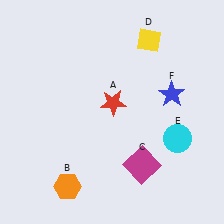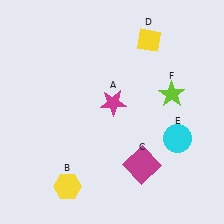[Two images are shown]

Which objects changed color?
A changed from red to magenta. B changed from orange to yellow. F changed from blue to lime.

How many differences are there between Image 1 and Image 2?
There are 3 differences between the two images.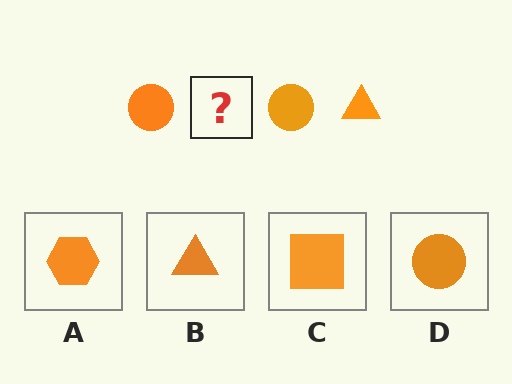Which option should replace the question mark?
Option B.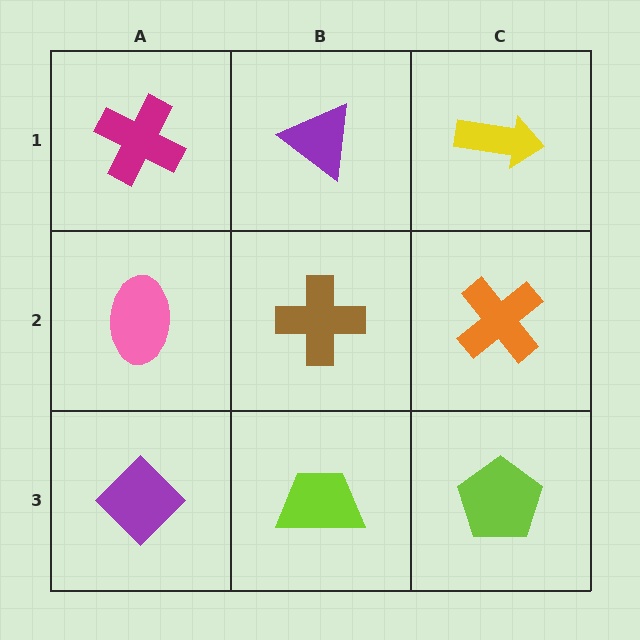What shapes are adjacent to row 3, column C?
An orange cross (row 2, column C), a lime trapezoid (row 3, column B).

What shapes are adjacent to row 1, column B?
A brown cross (row 2, column B), a magenta cross (row 1, column A), a yellow arrow (row 1, column C).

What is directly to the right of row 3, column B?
A lime pentagon.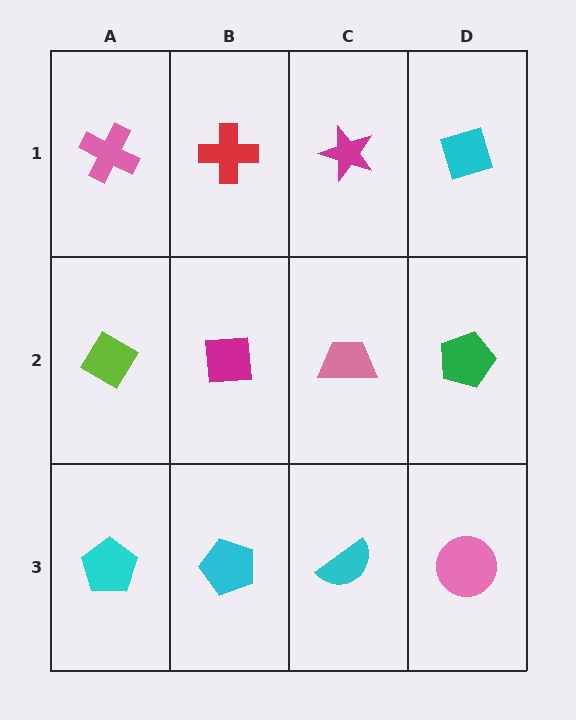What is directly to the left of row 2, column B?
A lime diamond.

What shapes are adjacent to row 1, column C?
A pink trapezoid (row 2, column C), a red cross (row 1, column B), a cyan diamond (row 1, column D).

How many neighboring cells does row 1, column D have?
2.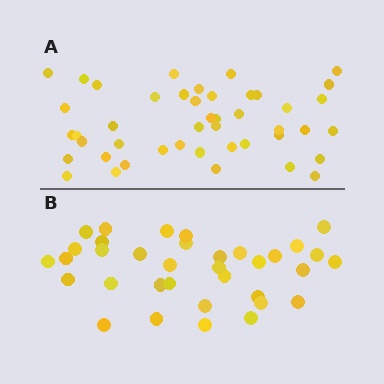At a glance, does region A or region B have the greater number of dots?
Region A (the top region) has more dots.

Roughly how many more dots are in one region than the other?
Region A has roughly 10 or so more dots than region B.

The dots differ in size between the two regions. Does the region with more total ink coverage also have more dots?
No. Region B has more total ink coverage because its dots are larger, but region A actually contains more individual dots. Total area can be misleading — the number of items is what matters here.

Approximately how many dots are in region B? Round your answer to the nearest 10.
About 40 dots. (The exact count is 35, which rounds to 40.)